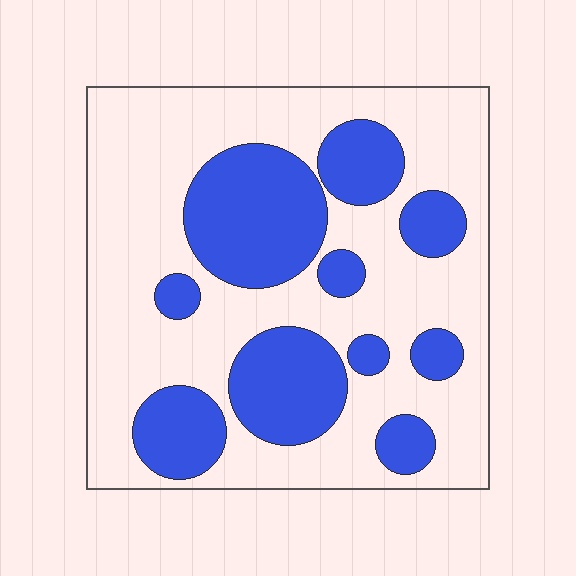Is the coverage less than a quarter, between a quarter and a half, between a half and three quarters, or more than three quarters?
Between a quarter and a half.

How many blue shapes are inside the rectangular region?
10.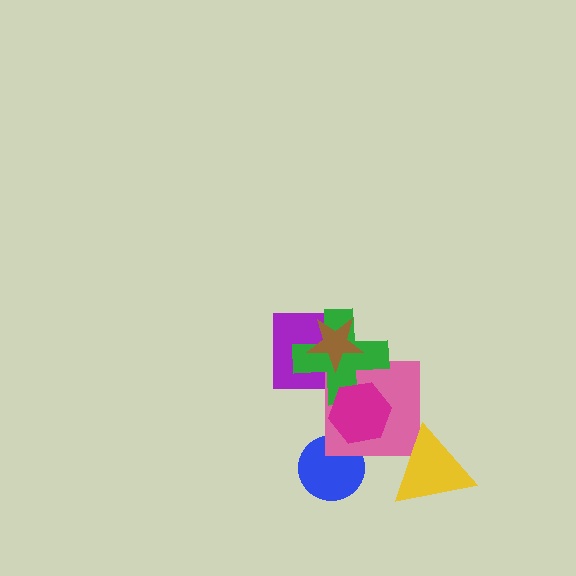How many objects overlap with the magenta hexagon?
2 objects overlap with the magenta hexagon.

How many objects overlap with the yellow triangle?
1 object overlaps with the yellow triangle.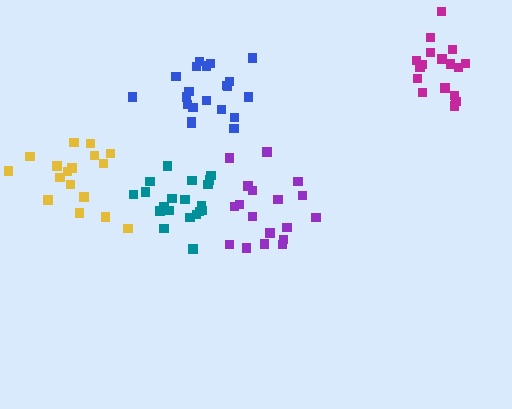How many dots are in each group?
Group 1: 17 dots, Group 2: 18 dots, Group 3: 20 dots, Group 4: 21 dots, Group 5: 18 dots (94 total).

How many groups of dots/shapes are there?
There are 5 groups.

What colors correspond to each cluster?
The clusters are colored: magenta, yellow, teal, blue, purple.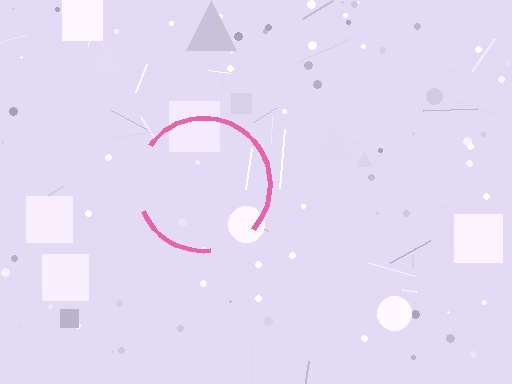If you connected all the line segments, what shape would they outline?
They would outline a circle.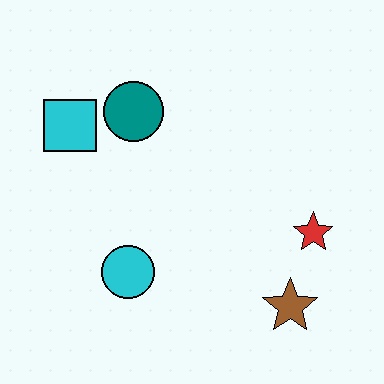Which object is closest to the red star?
The brown star is closest to the red star.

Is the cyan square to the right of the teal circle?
No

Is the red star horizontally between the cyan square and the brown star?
No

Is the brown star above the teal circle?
No